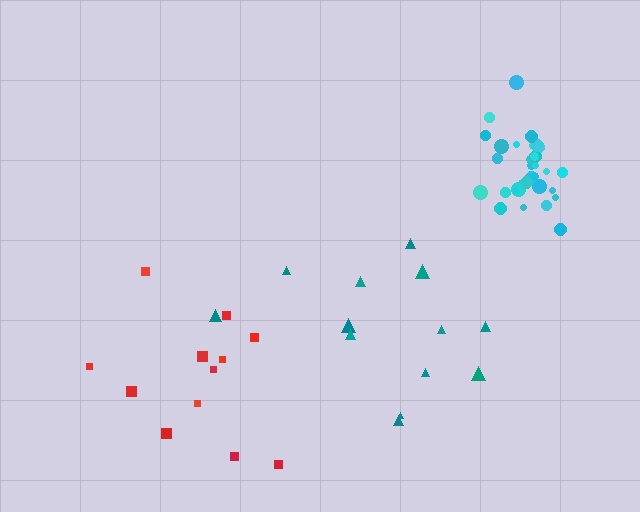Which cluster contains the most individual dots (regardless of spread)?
Cyan (32).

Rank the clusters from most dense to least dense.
cyan, teal, red.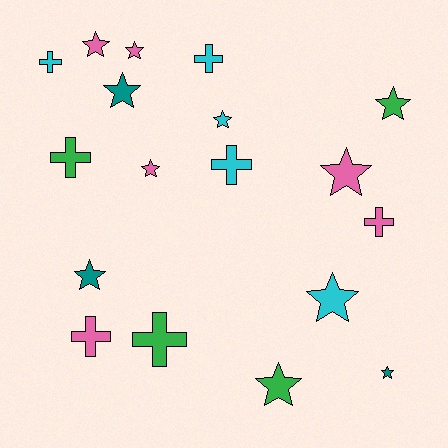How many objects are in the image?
There are 18 objects.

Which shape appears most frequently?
Star, with 11 objects.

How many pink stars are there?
There are 4 pink stars.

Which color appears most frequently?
Pink, with 6 objects.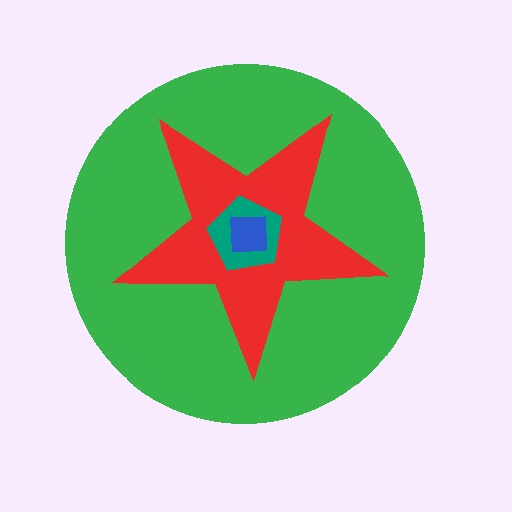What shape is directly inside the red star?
The teal pentagon.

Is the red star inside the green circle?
Yes.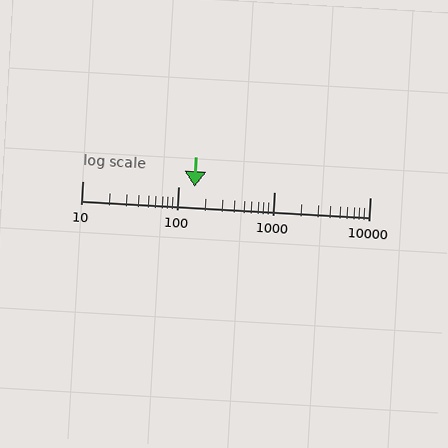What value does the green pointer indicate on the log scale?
The pointer indicates approximately 150.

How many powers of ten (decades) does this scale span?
The scale spans 3 decades, from 10 to 10000.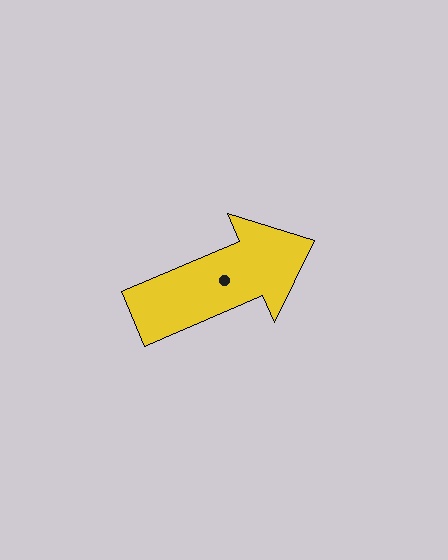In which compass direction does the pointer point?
Northeast.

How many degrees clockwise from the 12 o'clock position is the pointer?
Approximately 67 degrees.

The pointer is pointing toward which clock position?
Roughly 2 o'clock.